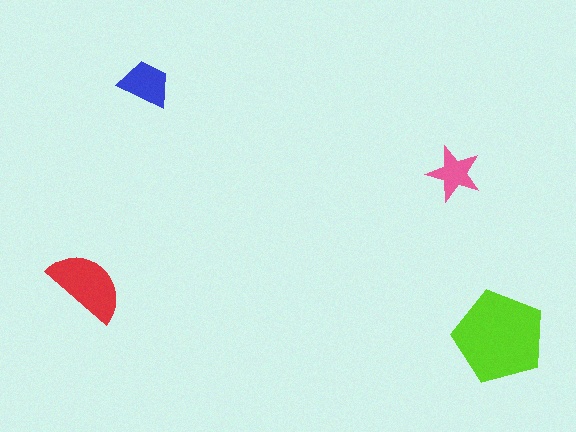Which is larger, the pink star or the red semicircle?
The red semicircle.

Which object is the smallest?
The pink star.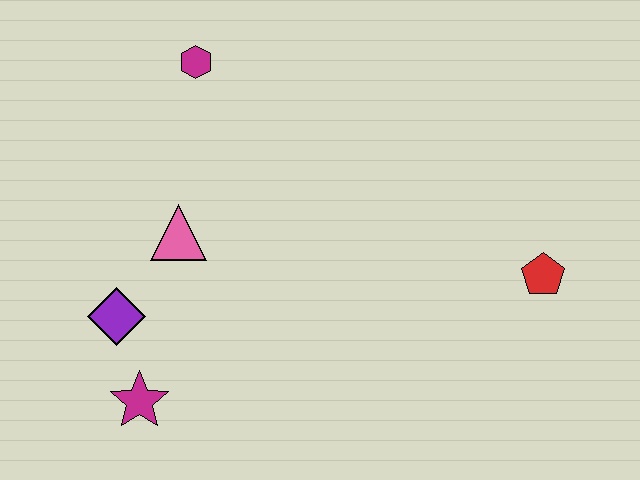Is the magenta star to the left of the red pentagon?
Yes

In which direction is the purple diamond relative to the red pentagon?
The purple diamond is to the left of the red pentagon.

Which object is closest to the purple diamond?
The magenta star is closest to the purple diamond.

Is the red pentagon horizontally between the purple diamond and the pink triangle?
No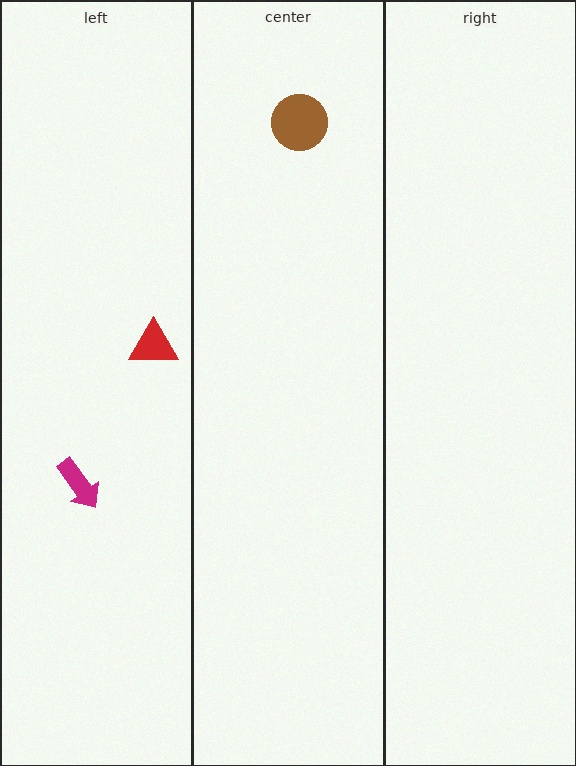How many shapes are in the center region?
1.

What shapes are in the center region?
The brown circle.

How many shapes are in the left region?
2.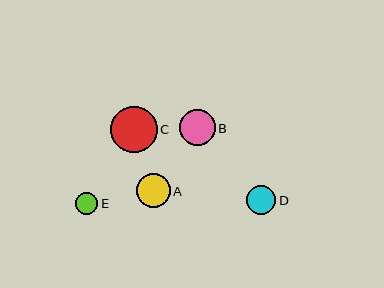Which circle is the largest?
Circle C is the largest with a size of approximately 47 pixels.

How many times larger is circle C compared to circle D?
Circle C is approximately 1.6 times the size of circle D.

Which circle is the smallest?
Circle E is the smallest with a size of approximately 22 pixels.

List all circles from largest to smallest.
From largest to smallest: C, B, A, D, E.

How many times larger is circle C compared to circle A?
Circle C is approximately 1.4 times the size of circle A.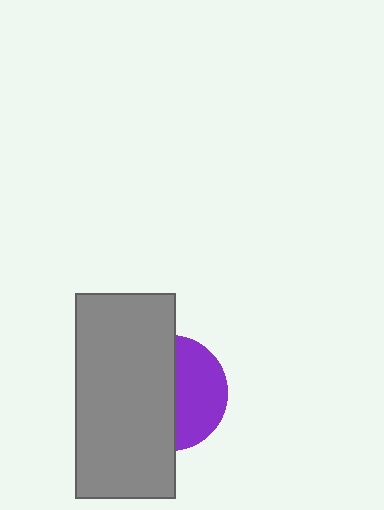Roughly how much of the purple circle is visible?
A small part of it is visible (roughly 44%).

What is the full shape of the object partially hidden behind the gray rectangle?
The partially hidden object is a purple circle.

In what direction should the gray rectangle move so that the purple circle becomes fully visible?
The gray rectangle should move left. That is the shortest direction to clear the overlap and leave the purple circle fully visible.